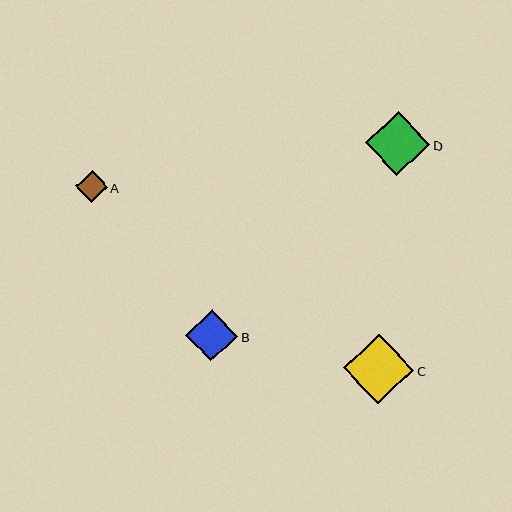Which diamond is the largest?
Diamond C is the largest with a size of approximately 70 pixels.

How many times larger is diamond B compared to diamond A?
Diamond B is approximately 1.6 times the size of diamond A.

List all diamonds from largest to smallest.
From largest to smallest: C, D, B, A.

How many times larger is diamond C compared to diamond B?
Diamond C is approximately 1.3 times the size of diamond B.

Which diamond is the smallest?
Diamond A is the smallest with a size of approximately 32 pixels.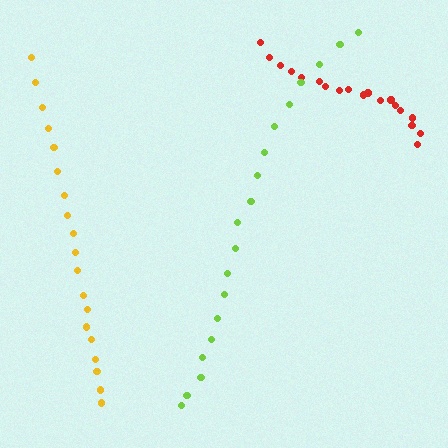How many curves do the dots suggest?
There are 3 distinct paths.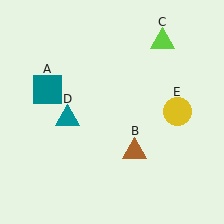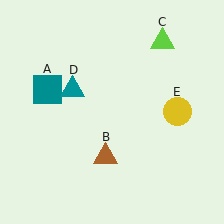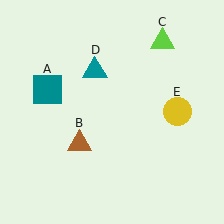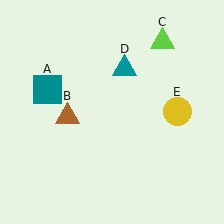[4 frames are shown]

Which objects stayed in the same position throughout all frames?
Teal square (object A) and lime triangle (object C) and yellow circle (object E) remained stationary.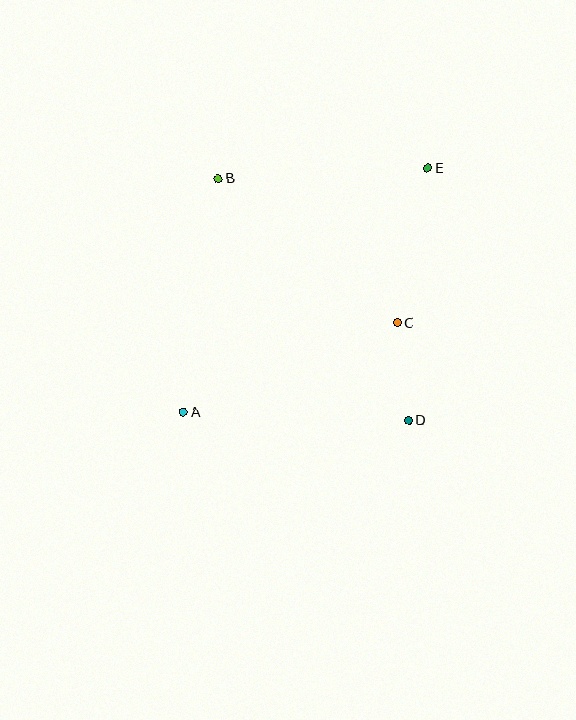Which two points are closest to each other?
Points C and D are closest to each other.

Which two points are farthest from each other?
Points A and E are farthest from each other.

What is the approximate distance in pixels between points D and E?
The distance between D and E is approximately 253 pixels.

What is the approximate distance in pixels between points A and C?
The distance between A and C is approximately 232 pixels.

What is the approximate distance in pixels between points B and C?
The distance between B and C is approximately 230 pixels.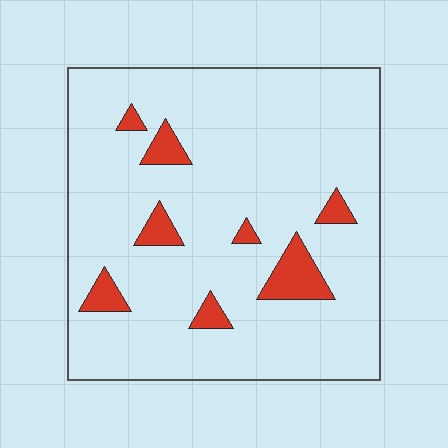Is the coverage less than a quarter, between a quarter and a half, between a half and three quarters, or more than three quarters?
Less than a quarter.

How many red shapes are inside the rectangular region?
8.